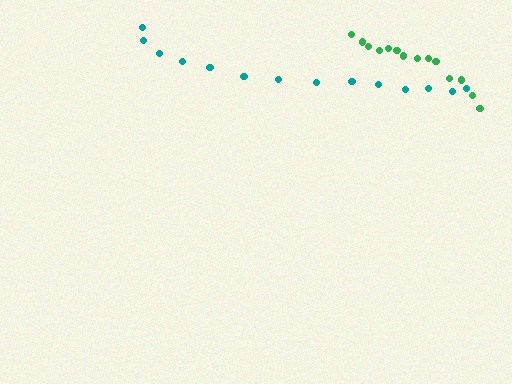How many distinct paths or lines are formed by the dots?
There are 2 distinct paths.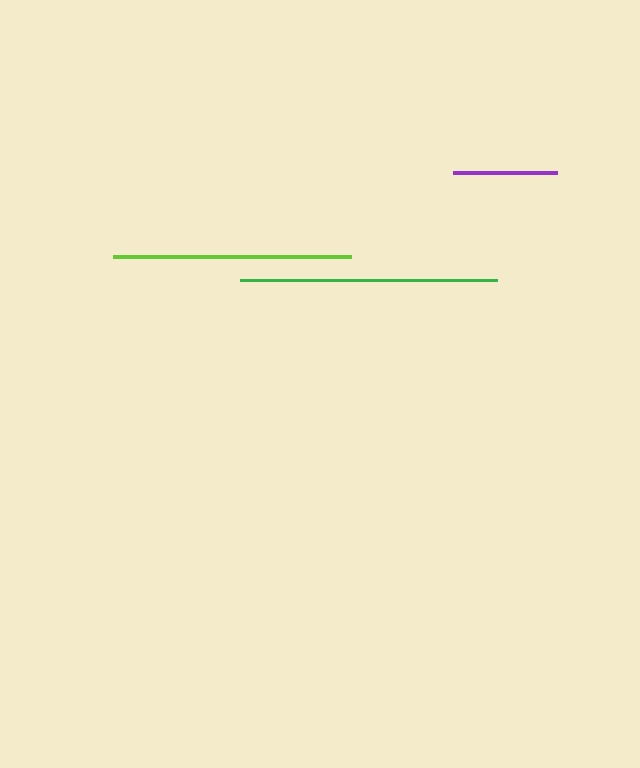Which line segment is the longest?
The green line is the longest at approximately 257 pixels.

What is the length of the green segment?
The green segment is approximately 257 pixels long.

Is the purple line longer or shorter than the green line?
The green line is longer than the purple line.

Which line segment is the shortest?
The purple line is the shortest at approximately 103 pixels.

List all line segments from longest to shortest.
From longest to shortest: green, lime, purple.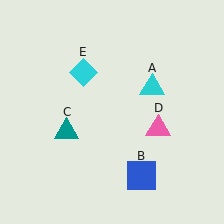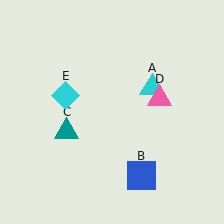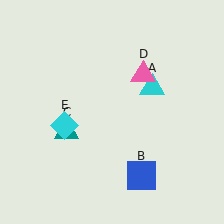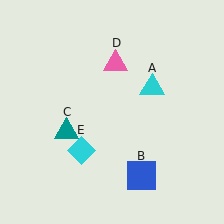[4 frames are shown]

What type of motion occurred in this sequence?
The pink triangle (object D), cyan diamond (object E) rotated counterclockwise around the center of the scene.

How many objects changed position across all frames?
2 objects changed position: pink triangle (object D), cyan diamond (object E).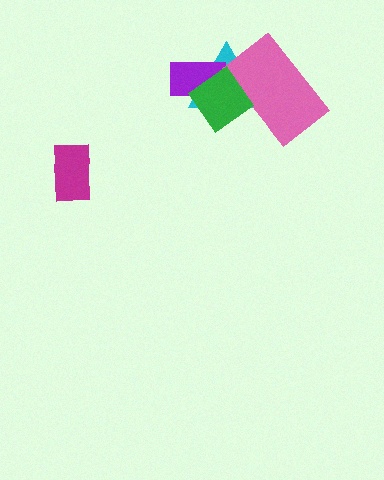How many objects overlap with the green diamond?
3 objects overlap with the green diamond.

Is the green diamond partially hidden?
No, no other shape covers it.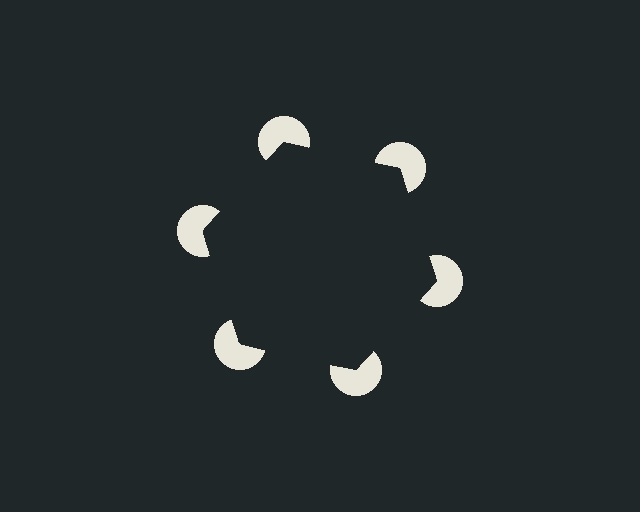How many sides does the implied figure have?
6 sides.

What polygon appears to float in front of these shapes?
An illusory hexagon — its edges are inferred from the aligned wedge cuts in the pac-man discs, not physically drawn.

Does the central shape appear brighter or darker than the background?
It typically appears slightly darker than the background, even though no actual brightness change is drawn.